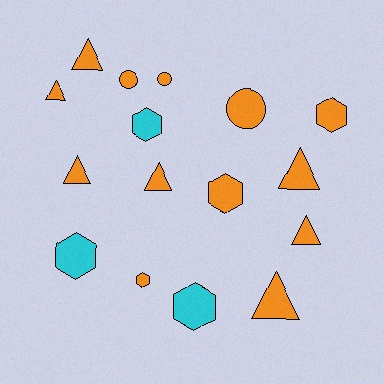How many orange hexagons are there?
There are 3 orange hexagons.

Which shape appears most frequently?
Triangle, with 7 objects.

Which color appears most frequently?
Orange, with 13 objects.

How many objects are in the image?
There are 16 objects.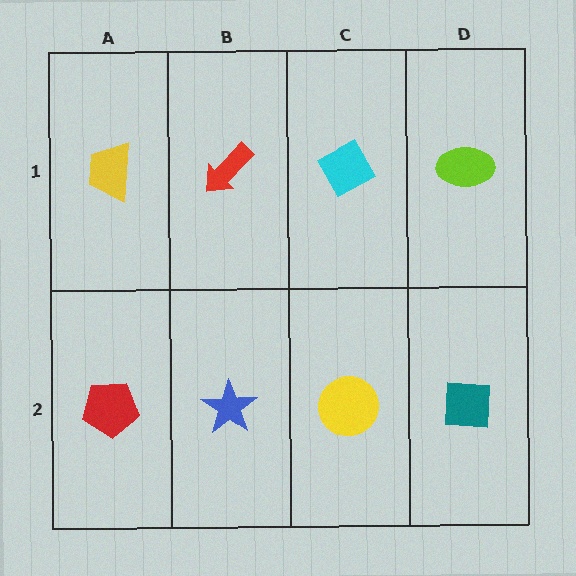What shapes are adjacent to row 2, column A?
A yellow trapezoid (row 1, column A), a blue star (row 2, column B).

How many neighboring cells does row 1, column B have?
3.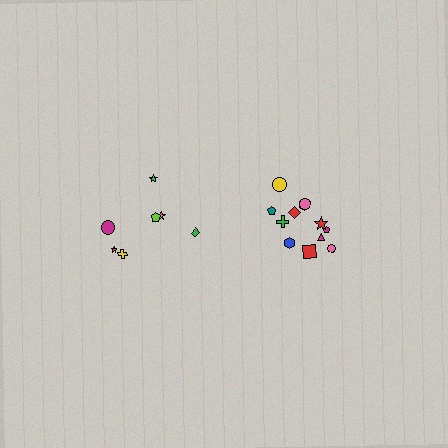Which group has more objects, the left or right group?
The right group.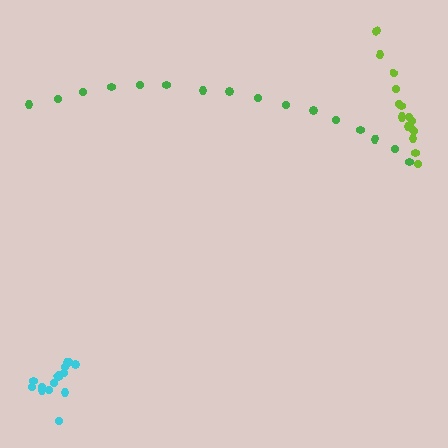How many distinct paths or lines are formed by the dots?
There are 3 distinct paths.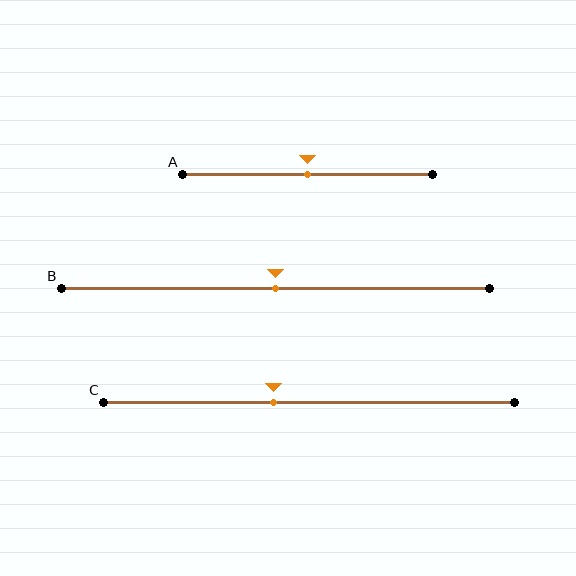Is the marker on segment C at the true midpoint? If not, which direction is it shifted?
No, the marker on segment C is shifted to the left by about 9% of the segment length.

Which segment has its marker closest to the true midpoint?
Segment A has its marker closest to the true midpoint.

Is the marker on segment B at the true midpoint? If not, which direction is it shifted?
Yes, the marker on segment B is at the true midpoint.